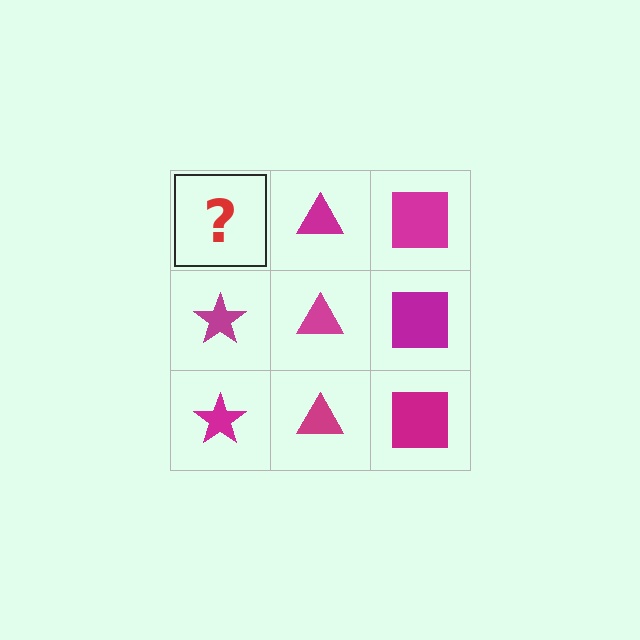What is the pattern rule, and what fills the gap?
The rule is that each column has a consistent shape. The gap should be filled with a magenta star.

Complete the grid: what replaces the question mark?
The question mark should be replaced with a magenta star.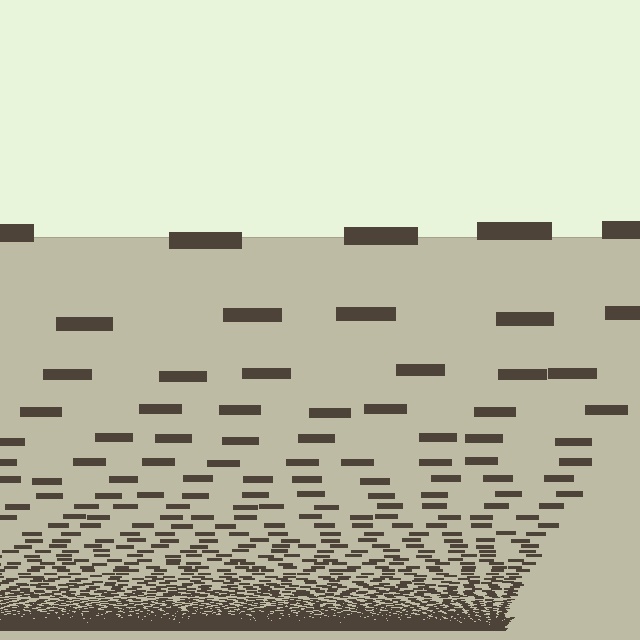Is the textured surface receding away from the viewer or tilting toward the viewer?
The surface appears to tilt toward the viewer. Texture elements get larger and sparser toward the top.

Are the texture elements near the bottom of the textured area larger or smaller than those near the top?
Smaller. The gradient is inverted — elements near the bottom are smaller and denser.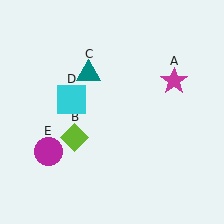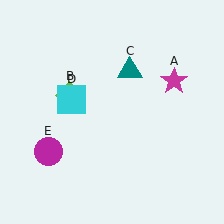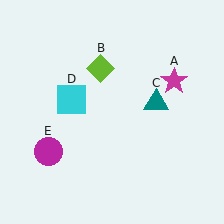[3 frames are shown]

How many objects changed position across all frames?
2 objects changed position: lime diamond (object B), teal triangle (object C).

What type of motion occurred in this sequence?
The lime diamond (object B), teal triangle (object C) rotated clockwise around the center of the scene.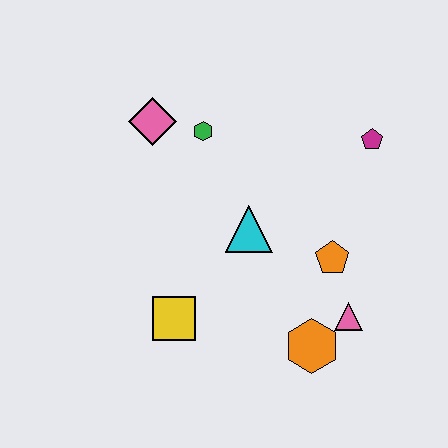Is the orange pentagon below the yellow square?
No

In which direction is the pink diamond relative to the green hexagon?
The pink diamond is to the left of the green hexagon.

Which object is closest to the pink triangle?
The orange hexagon is closest to the pink triangle.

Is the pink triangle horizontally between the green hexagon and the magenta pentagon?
Yes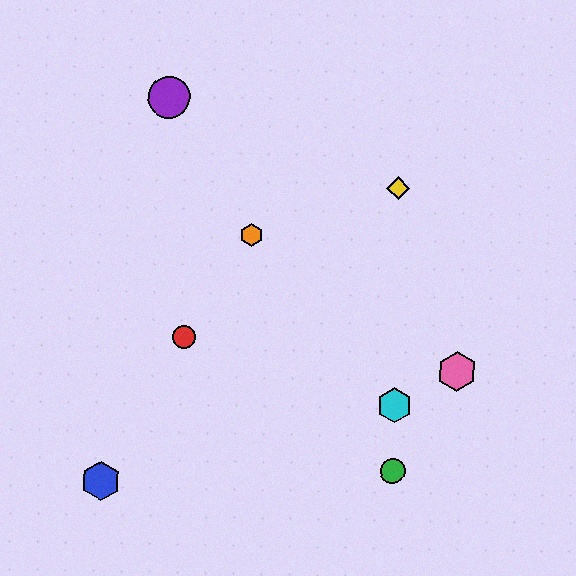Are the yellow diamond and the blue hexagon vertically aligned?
No, the yellow diamond is at x≈398 and the blue hexagon is at x≈101.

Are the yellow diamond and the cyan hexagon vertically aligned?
Yes, both are at x≈398.